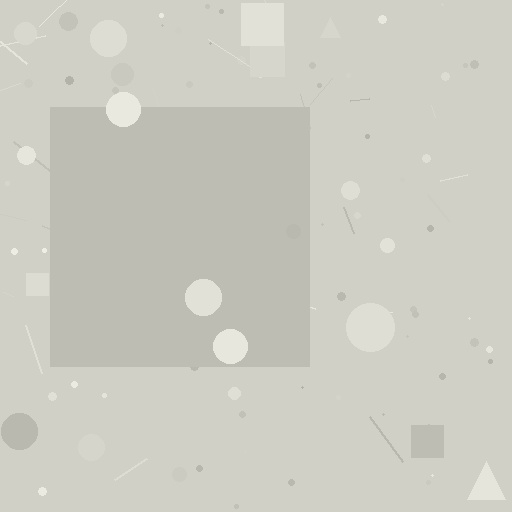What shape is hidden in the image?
A square is hidden in the image.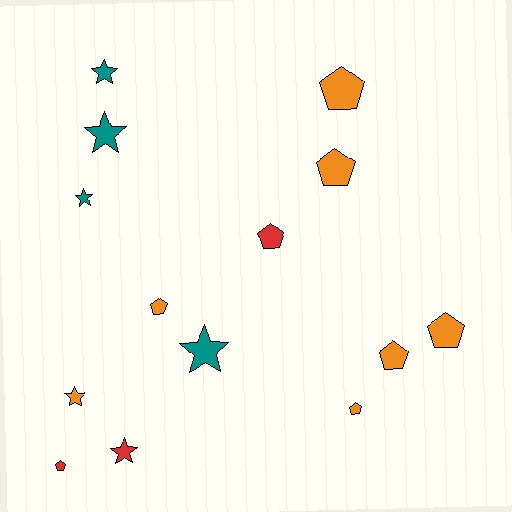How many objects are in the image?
There are 14 objects.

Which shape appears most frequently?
Pentagon, with 8 objects.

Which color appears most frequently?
Orange, with 7 objects.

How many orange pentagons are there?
There are 6 orange pentagons.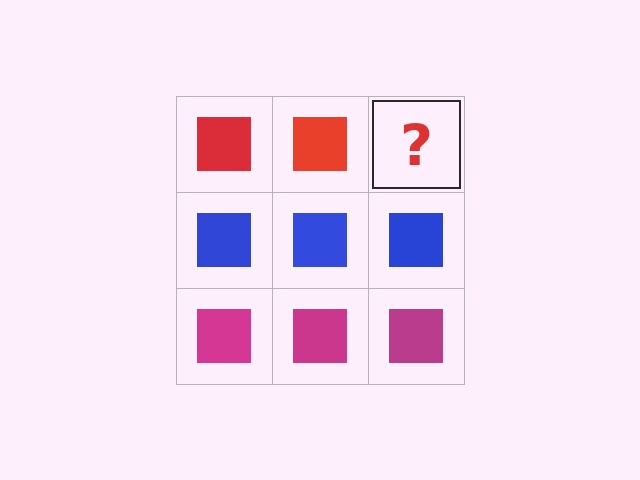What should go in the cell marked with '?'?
The missing cell should contain a red square.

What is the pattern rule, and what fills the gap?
The rule is that each row has a consistent color. The gap should be filled with a red square.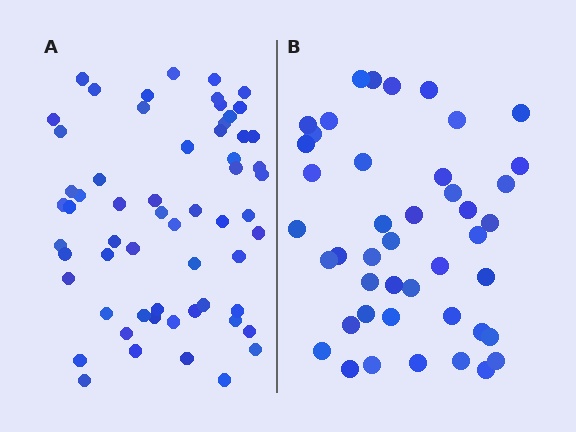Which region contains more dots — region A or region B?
Region A (the left region) has more dots.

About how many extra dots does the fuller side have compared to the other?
Region A has approximately 15 more dots than region B.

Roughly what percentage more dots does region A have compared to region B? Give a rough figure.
About 35% more.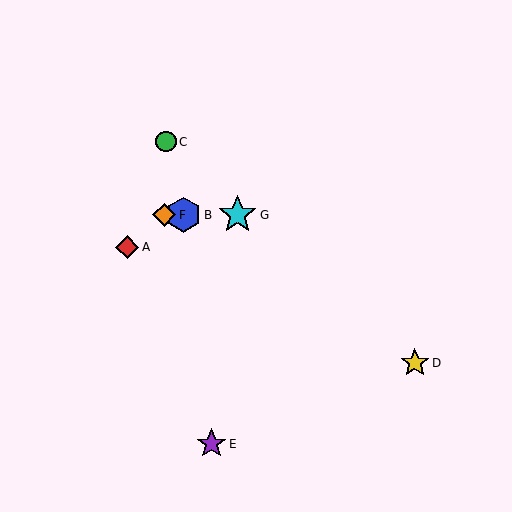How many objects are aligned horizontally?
3 objects (B, F, G) are aligned horizontally.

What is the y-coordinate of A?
Object A is at y≈247.